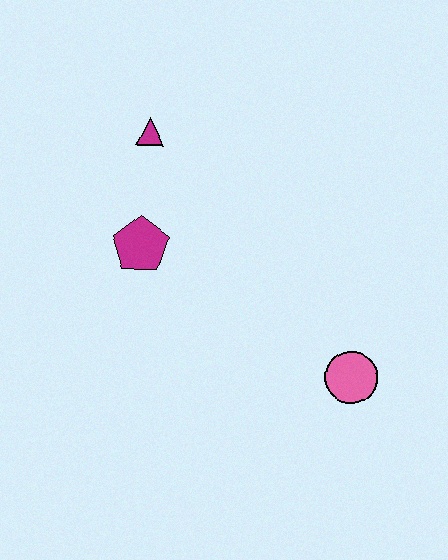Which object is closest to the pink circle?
The magenta pentagon is closest to the pink circle.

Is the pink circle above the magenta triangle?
No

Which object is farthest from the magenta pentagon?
The pink circle is farthest from the magenta pentagon.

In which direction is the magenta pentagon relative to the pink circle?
The magenta pentagon is to the left of the pink circle.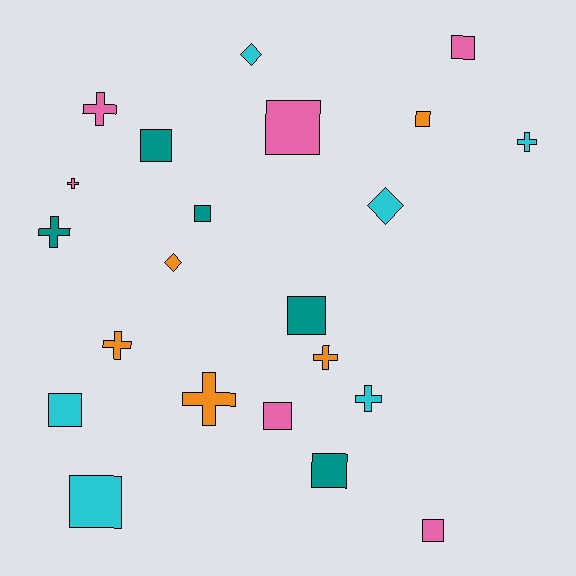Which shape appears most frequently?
Square, with 11 objects.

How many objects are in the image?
There are 22 objects.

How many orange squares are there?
There is 1 orange square.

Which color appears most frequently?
Cyan, with 6 objects.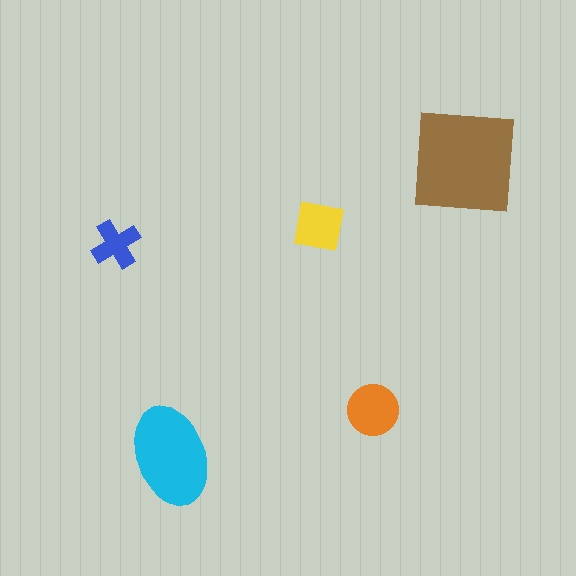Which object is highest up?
The brown square is topmost.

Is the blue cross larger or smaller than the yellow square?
Smaller.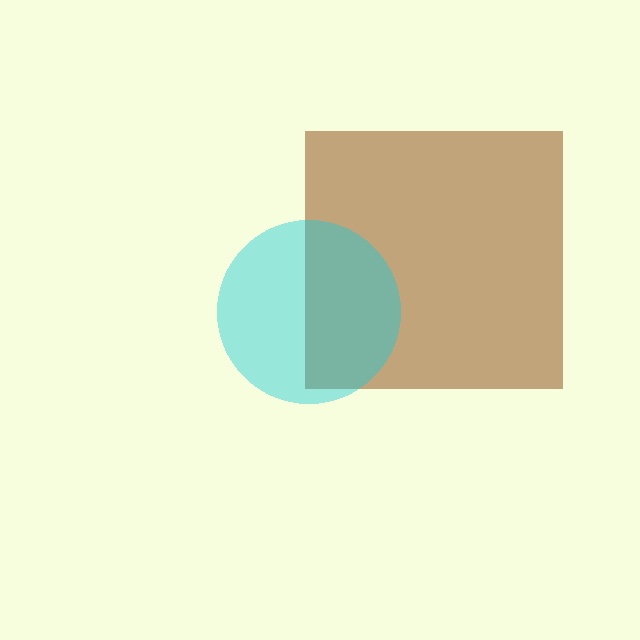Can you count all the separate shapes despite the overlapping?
Yes, there are 2 separate shapes.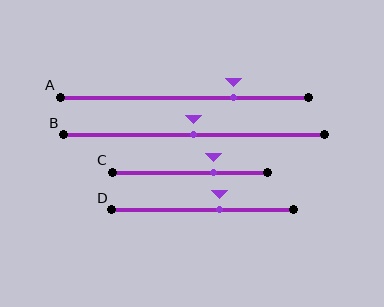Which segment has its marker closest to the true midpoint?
Segment B has its marker closest to the true midpoint.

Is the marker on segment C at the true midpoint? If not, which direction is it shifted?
No, the marker on segment C is shifted to the right by about 15% of the segment length.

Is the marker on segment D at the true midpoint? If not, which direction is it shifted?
No, the marker on segment D is shifted to the right by about 9% of the segment length.